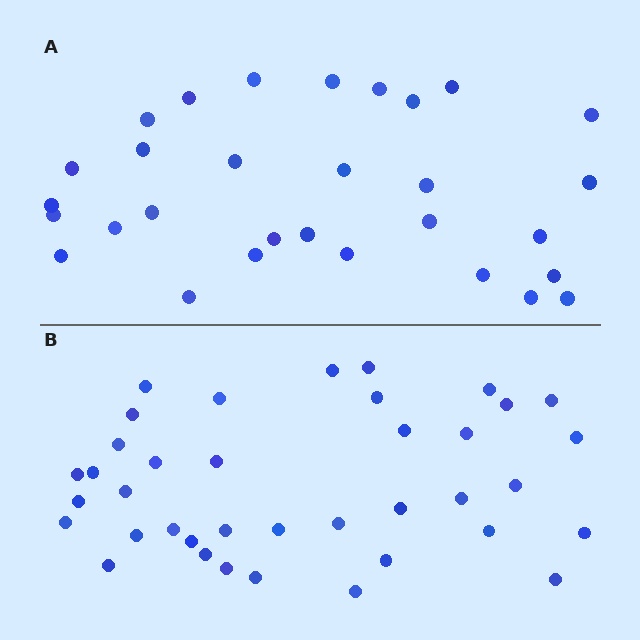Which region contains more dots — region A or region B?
Region B (the bottom region) has more dots.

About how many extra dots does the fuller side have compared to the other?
Region B has roughly 8 or so more dots than region A.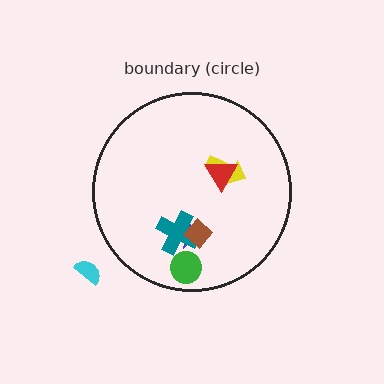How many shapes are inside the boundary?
6 inside, 1 outside.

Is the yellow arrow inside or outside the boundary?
Inside.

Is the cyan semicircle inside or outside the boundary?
Outside.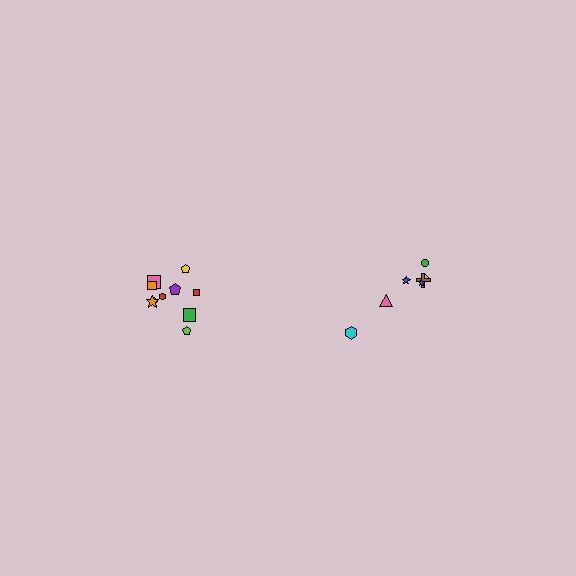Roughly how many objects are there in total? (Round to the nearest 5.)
Roughly 15 objects in total.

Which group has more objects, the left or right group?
The left group.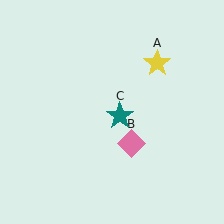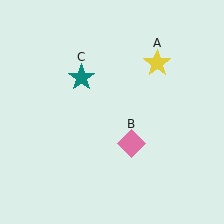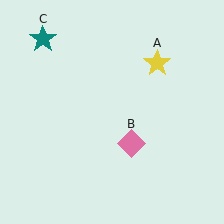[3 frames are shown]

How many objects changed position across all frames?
1 object changed position: teal star (object C).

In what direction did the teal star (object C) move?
The teal star (object C) moved up and to the left.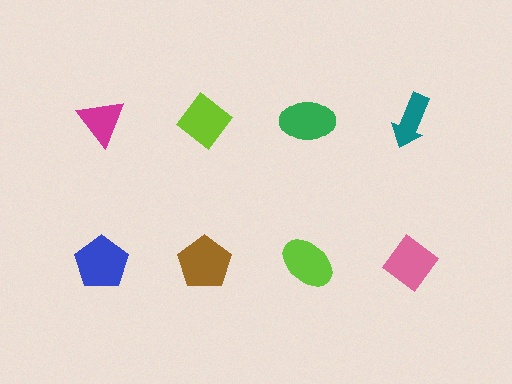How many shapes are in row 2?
4 shapes.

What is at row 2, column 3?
A lime ellipse.